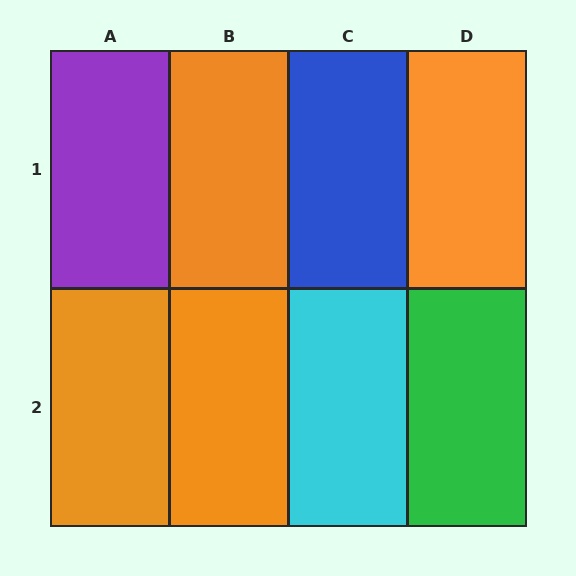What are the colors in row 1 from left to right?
Purple, orange, blue, orange.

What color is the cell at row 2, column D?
Green.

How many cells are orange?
4 cells are orange.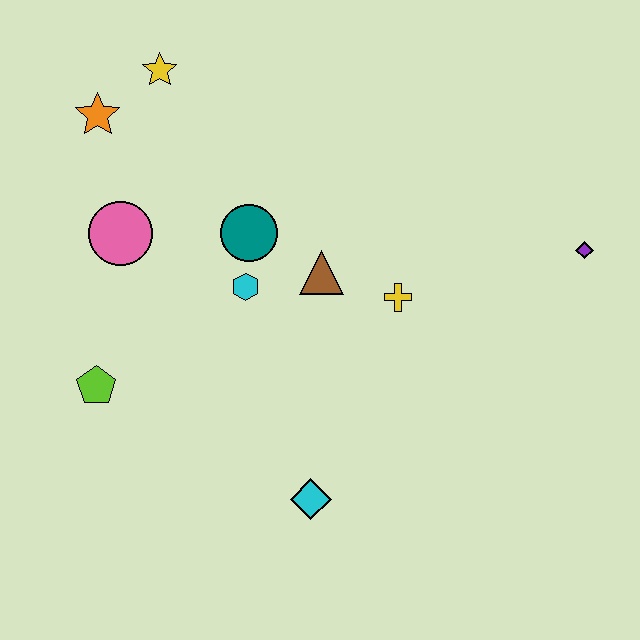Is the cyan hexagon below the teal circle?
Yes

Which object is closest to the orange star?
The yellow star is closest to the orange star.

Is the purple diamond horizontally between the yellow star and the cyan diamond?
No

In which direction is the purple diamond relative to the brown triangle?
The purple diamond is to the right of the brown triangle.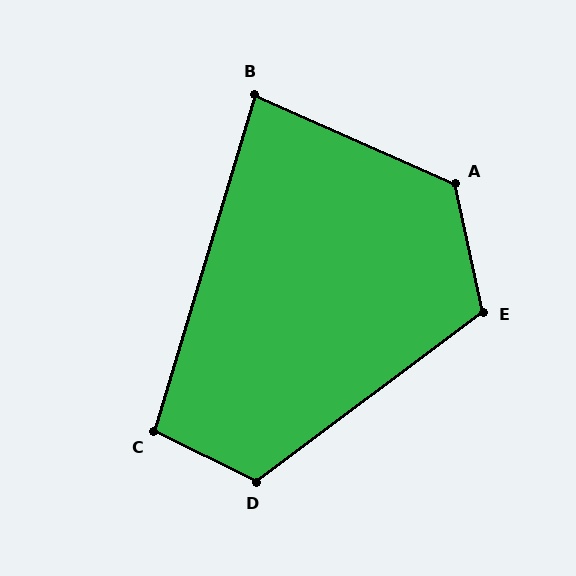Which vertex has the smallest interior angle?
B, at approximately 83 degrees.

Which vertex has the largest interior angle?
A, at approximately 127 degrees.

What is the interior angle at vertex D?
Approximately 117 degrees (obtuse).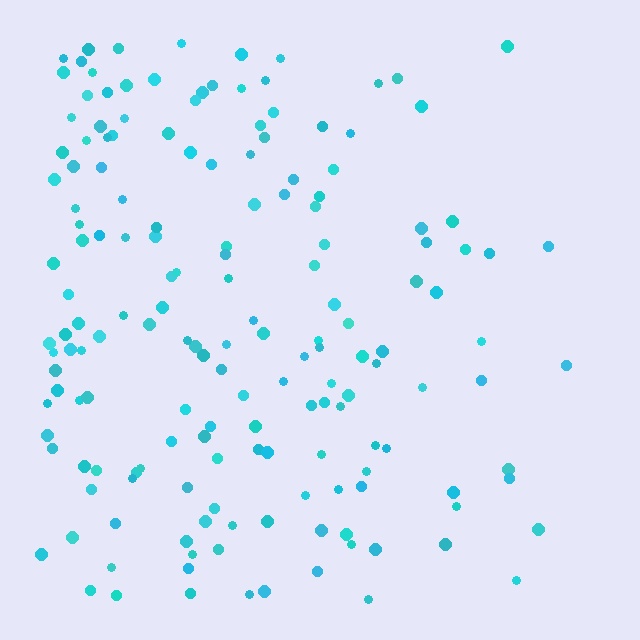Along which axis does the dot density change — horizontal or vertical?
Horizontal.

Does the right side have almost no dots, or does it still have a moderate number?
Still a moderate number, just noticeably fewer than the left.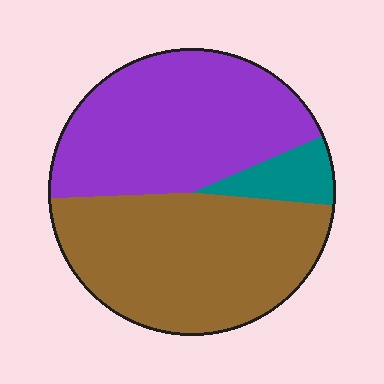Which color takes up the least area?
Teal, at roughly 10%.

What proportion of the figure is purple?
Purple covers around 45% of the figure.